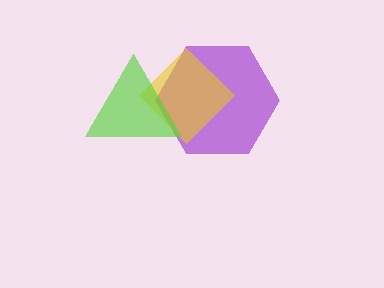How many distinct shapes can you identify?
There are 3 distinct shapes: a purple hexagon, a yellow diamond, a lime triangle.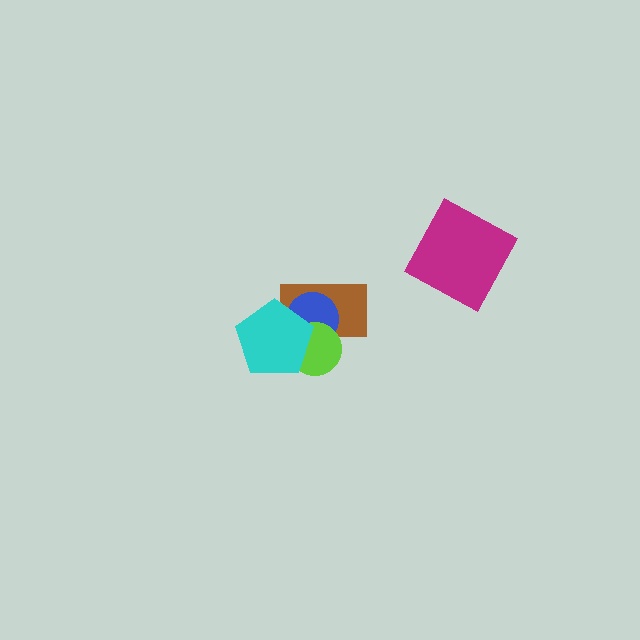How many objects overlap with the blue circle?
3 objects overlap with the blue circle.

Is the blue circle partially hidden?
Yes, it is partially covered by another shape.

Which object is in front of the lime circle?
The cyan pentagon is in front of the lime circle.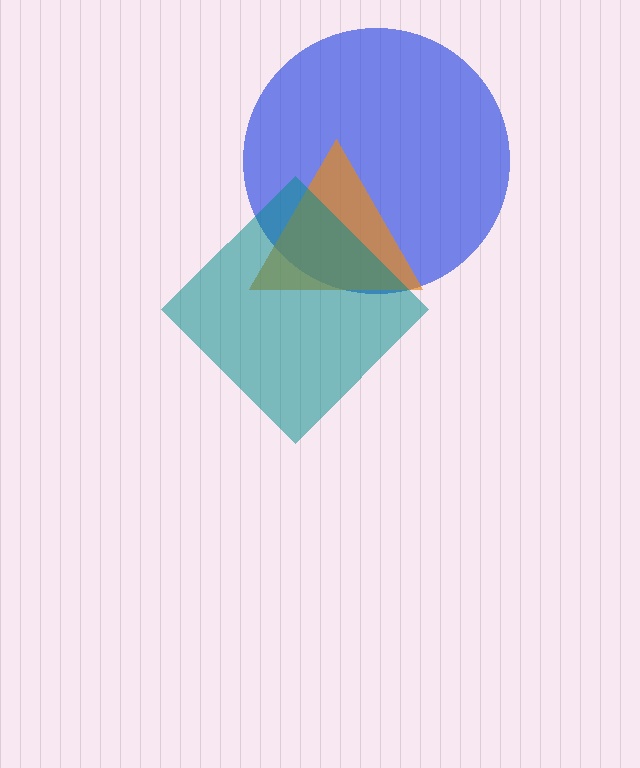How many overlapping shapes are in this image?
There are 3 overlapping shapes in the image.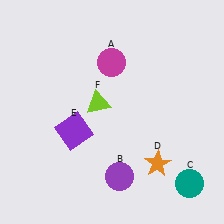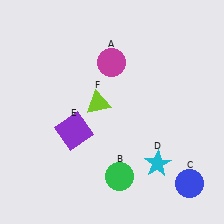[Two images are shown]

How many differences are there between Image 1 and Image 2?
There are 3 differences between the two images.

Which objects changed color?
B changed from purple to green. C changed from teal to blue. D changed from orange to cyan.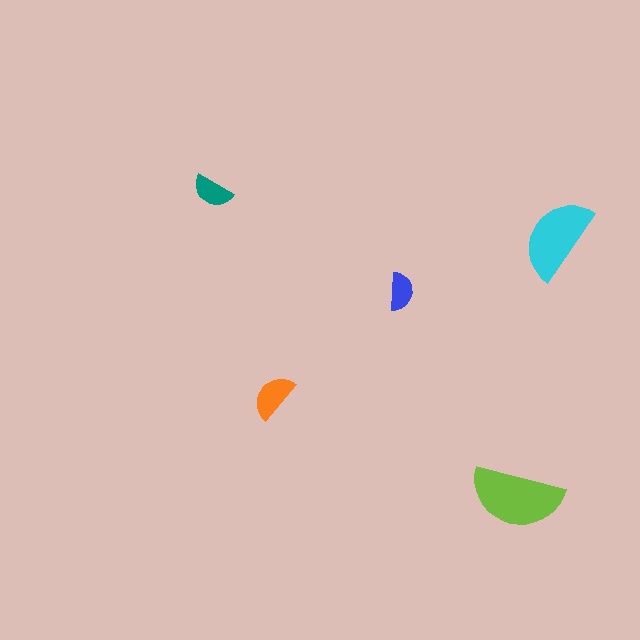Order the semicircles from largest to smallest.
the lime one, the cyan one, the orange one, the teal one, the blue one.